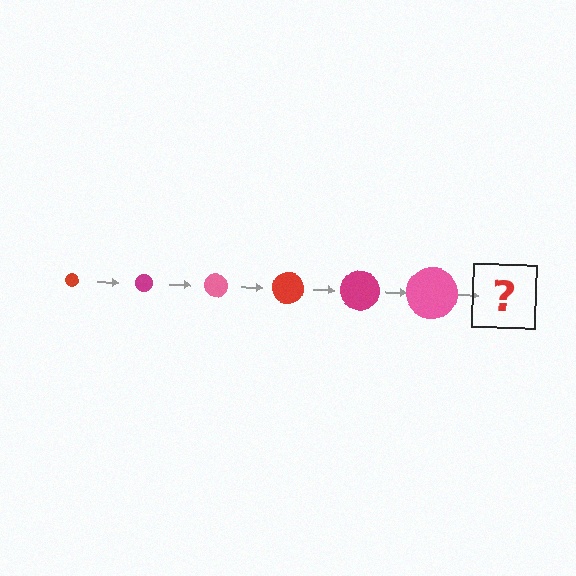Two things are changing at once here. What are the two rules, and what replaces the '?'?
The two rules are that the circle grows larger each step and the color cycles through red, magenta, and pink. The '?' should be a red circle, larger than the previous one.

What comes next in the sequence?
The next element should be a red circle, larger than the previous one.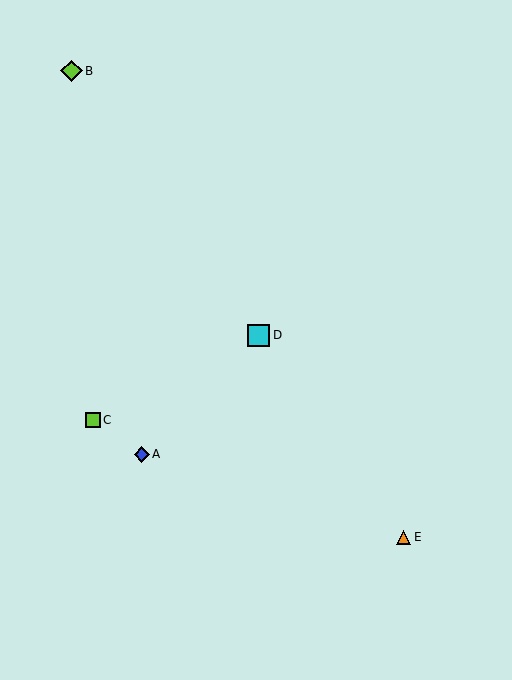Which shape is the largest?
The cyan square (labeled D) is the largest.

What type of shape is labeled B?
Shape B is a lime diamond.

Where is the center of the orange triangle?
The center of the orange triangle is at (404, 537).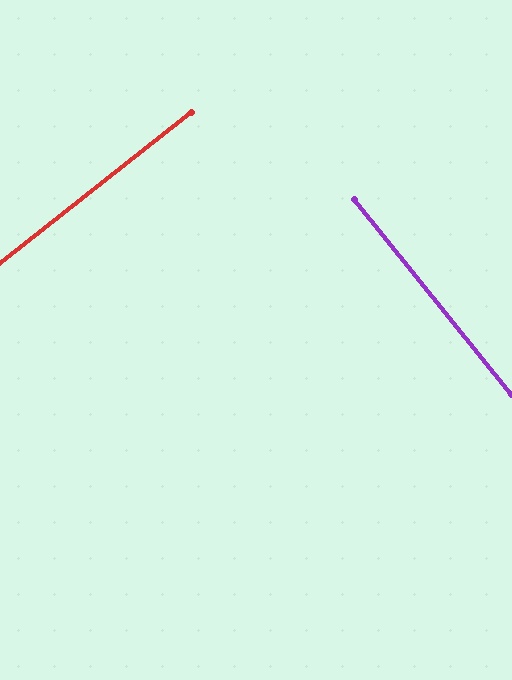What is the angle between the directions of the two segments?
Approximately 89 degrees.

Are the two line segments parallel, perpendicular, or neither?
Perpendicular — they meet at approximately 89°.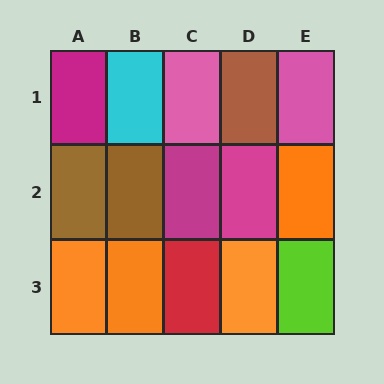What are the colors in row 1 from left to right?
Magenta, cyan, pink, brown, pink.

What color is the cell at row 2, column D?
Magenta.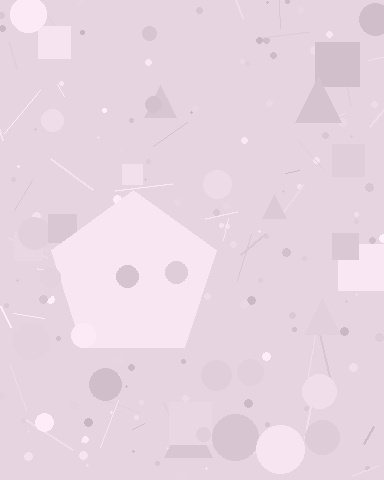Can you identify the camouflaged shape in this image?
The camouflaged shape is a pentagon.